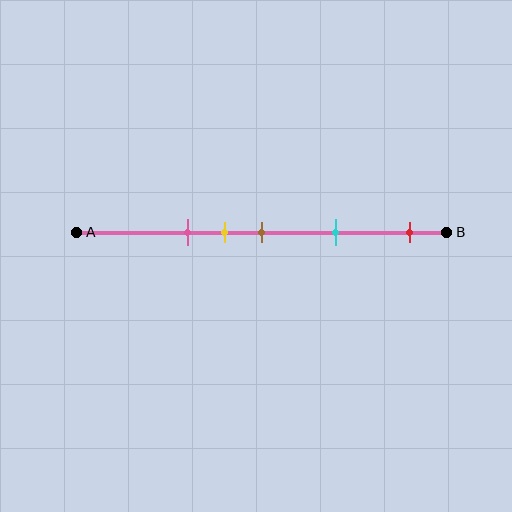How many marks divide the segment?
There are 5 marks dividing the segment.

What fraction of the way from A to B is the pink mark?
The pink mark is approximately 30% (0.3) of the way from A to B.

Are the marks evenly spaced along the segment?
No, the marks are not evenly spaced.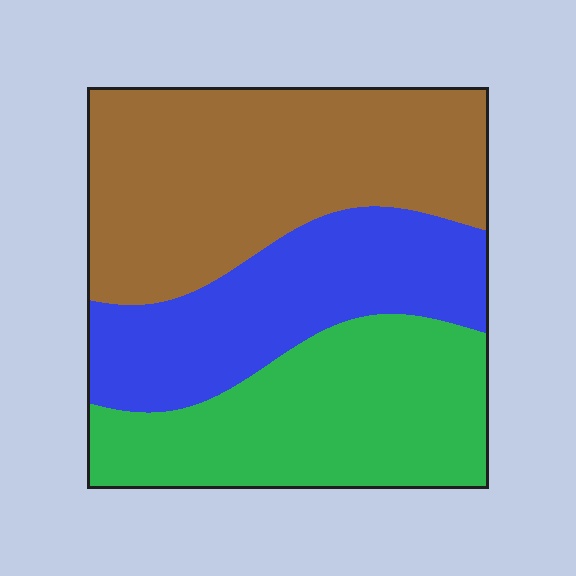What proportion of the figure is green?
Green covers around 30% of the figure.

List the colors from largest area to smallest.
From largest to smallest: brown, green, blue.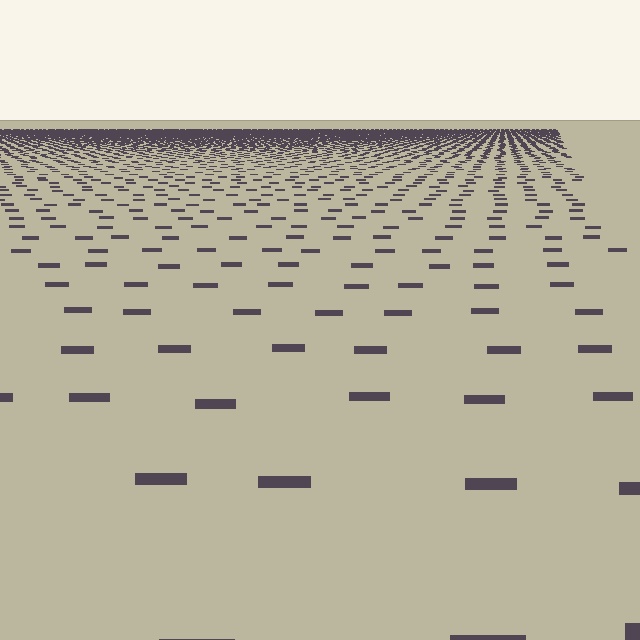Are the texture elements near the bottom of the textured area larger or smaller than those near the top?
Larger. Near the bottom, elements are closer to the viewer and appear at a bigger on-screen size.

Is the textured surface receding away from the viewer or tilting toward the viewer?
The surface is receding away from the viewer. Texture elements get smaller and denser toward the top.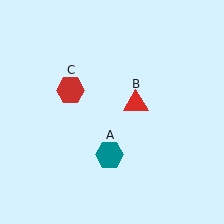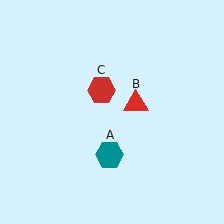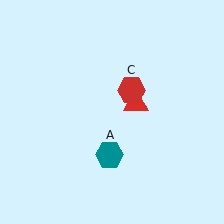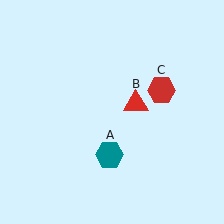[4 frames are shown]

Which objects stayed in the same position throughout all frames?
Teal hexagon (object A) and red triangle (object B) remained stationary.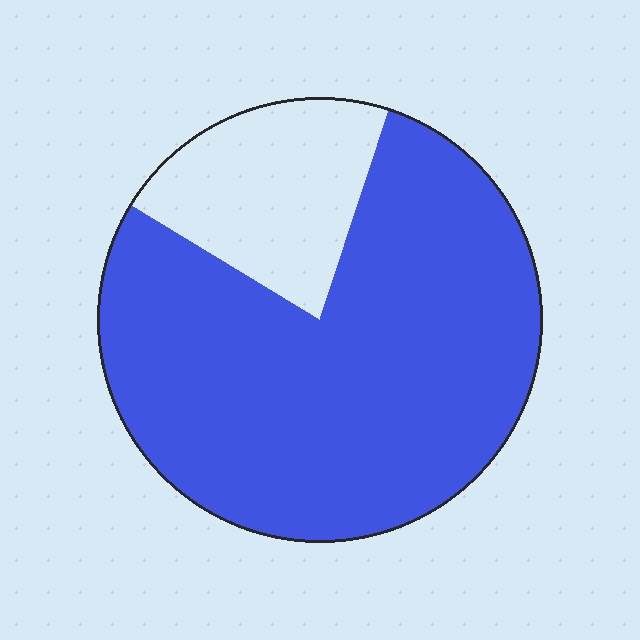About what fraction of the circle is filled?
About four fifths (4/5).